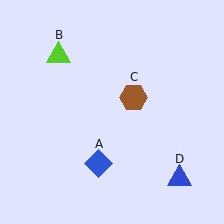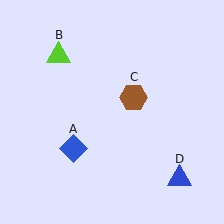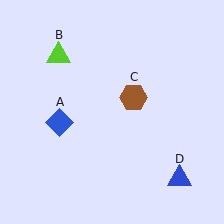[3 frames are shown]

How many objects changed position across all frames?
1 object changed position: blue diamond (object A).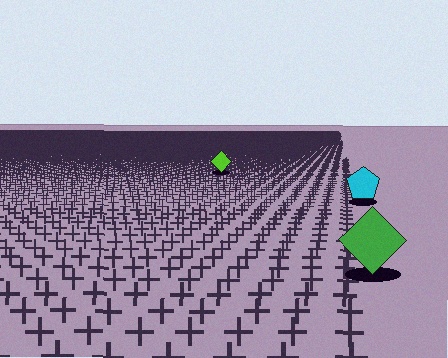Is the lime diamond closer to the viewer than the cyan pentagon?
No. The cyan pentagon is closer — you can tell from the texture gradient: the ground texture is coarser near it.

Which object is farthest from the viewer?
The lime diamond is farthest from the viewer. It appears smaller and the ground texture around it is denser.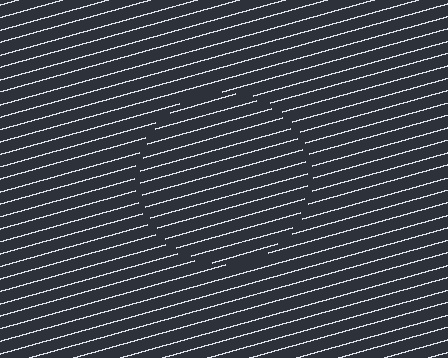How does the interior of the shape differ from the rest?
The interior of the shape contains the same grating, shifted by half a period — the contour is defined by the phase discontinuity where line-ends from the inner and outer gratings abut.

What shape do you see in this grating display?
An illusory circle. The interior of the shape contains the same grating, shifted by half a period — the contour is defined by the phase discontinuity where line-ends from the inner and outer gratings abut.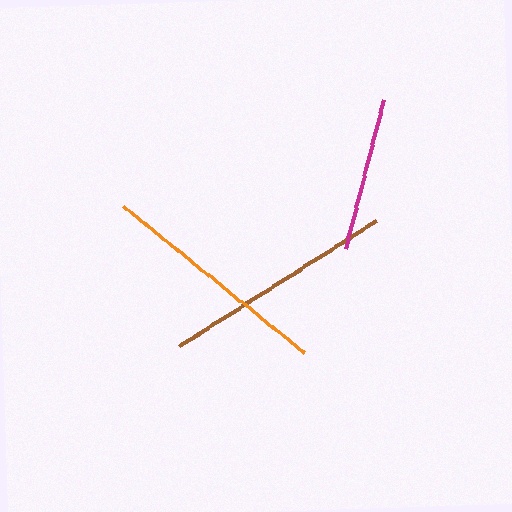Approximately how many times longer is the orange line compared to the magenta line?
The orange line is approximately 1.5 times the length of the magenta line.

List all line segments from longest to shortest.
From longest to shortest: orange, brown, magenta.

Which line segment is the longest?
The orange line is the longest at approximately 233 pixels.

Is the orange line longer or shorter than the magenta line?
The orange line is longer than the magenta line.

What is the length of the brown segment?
The brown segment is approximately 233 pixels long.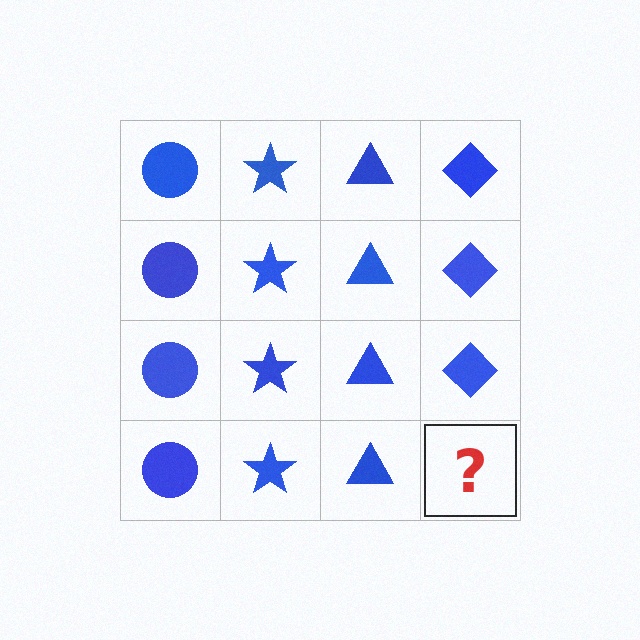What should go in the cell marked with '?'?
The missing cell should contain a blue diamond.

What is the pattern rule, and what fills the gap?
The rule is that each column has a consistent shape. The gap should be filled with a blue diamond.